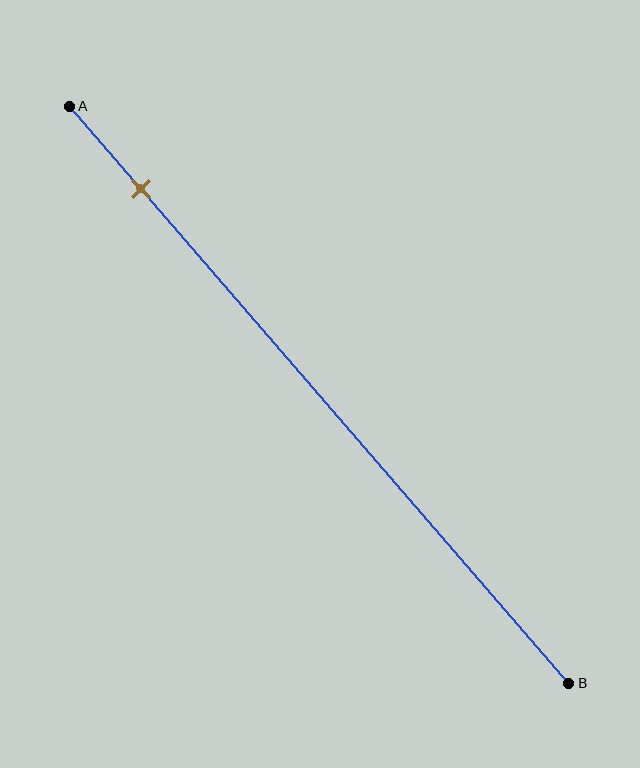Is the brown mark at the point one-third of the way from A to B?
No, the mark is at about 15% from A, not at the 33% one-third point.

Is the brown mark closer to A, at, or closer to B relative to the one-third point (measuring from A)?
The brown mark is closer to point A than the one-third point of segment AB.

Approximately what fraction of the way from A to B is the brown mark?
The brown mark is approximately 15% of the way from A to B.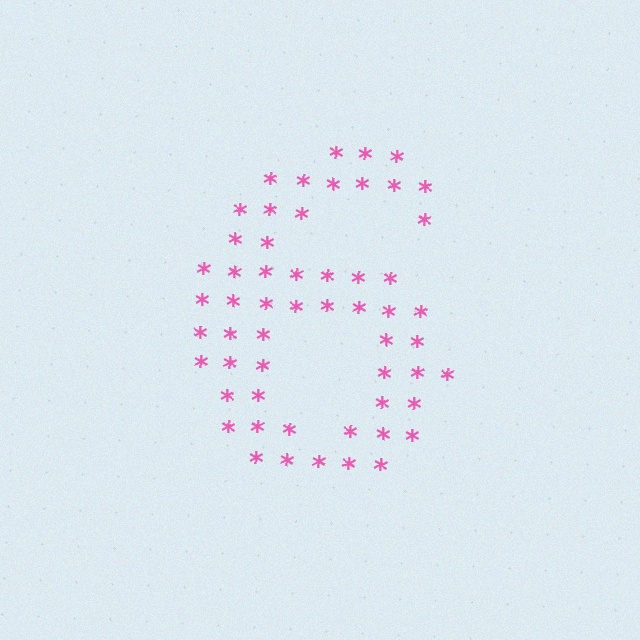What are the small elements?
The small elements are asterisks.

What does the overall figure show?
The overall figure shows the digit 6.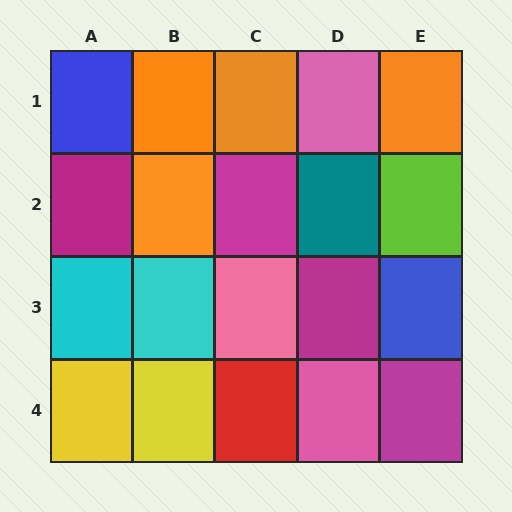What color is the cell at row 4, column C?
Red.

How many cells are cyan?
2 cells are cyan.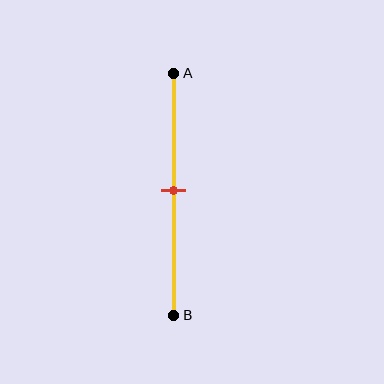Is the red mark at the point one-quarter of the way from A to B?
No, the mark is at about 50% from A, not at the 25% one-quarter point.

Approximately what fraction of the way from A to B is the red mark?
The red mark is approximately 50% of the way from A to B.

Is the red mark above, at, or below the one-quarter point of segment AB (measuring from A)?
The red mark is below the one-quarter point of segment AB.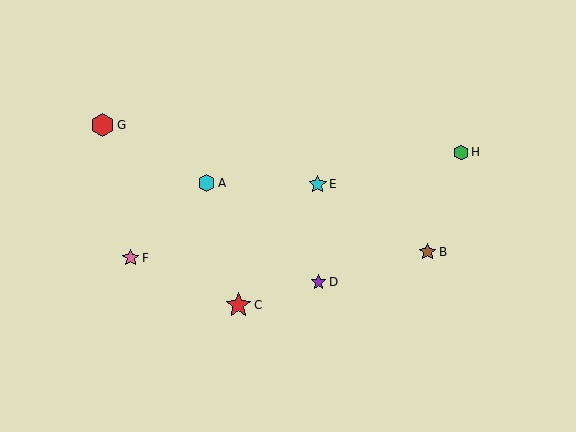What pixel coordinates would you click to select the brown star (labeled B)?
Click at (427, 252) to select the brown star B.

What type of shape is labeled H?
Shape H is a green hexagon.